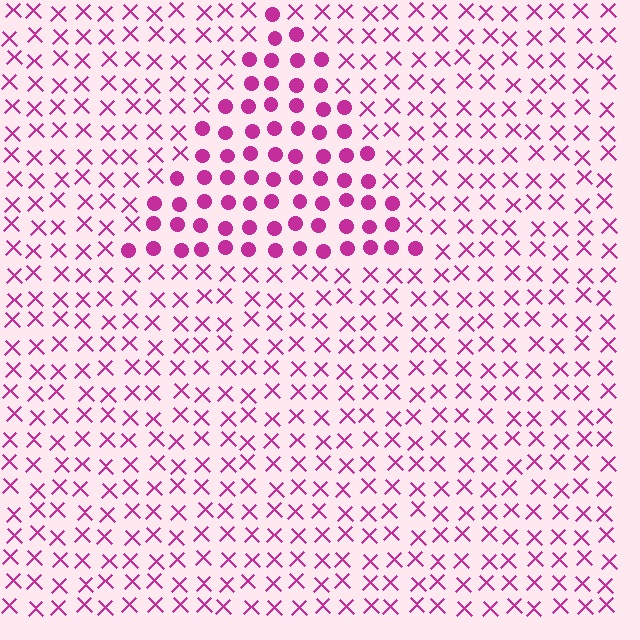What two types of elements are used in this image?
The image uses circles inside the triangle region and X marks outside it.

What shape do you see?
I see a triangle.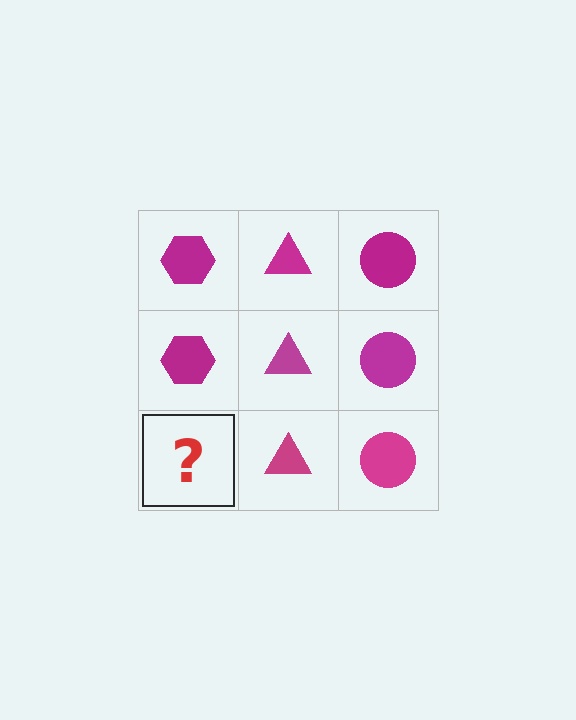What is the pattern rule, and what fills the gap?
The rule is that each column has a consistent shape. The gap should be filled with a magenta hexagon.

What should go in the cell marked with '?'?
The missing cell should contain a magenta hexagon.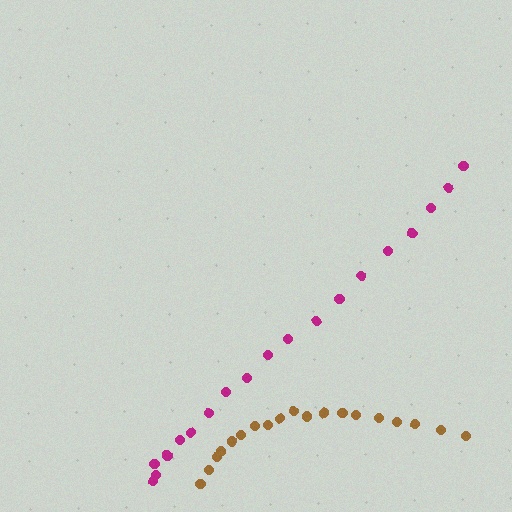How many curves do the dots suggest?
There are 2 distinct paths.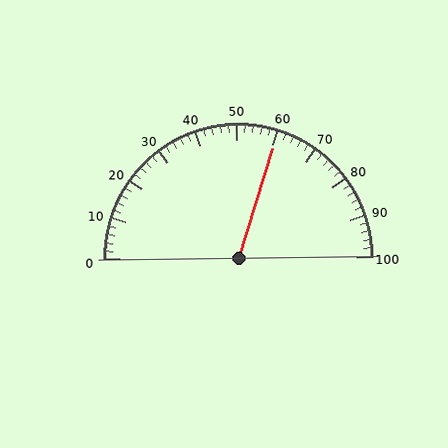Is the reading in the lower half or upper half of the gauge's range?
The reading is in the upper half of the range (0 to 100).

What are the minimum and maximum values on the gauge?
The gauge ranges from 0 to 100.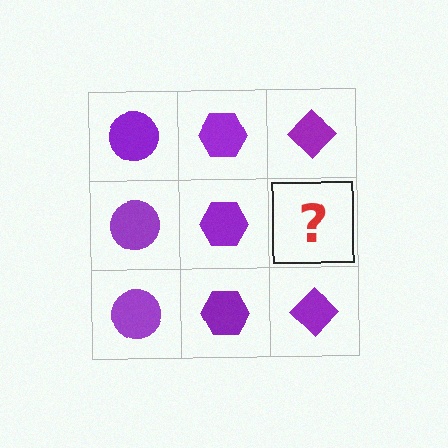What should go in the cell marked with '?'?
The missing cell should contain a purple diamond.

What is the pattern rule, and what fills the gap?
The rule is that each column has a consistent shape. The gap should be filled with a purple diamond.